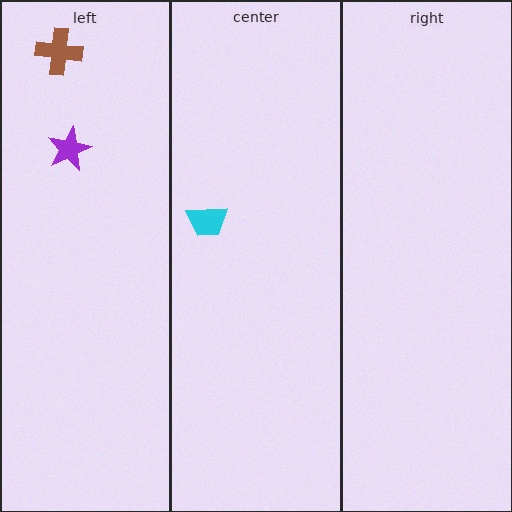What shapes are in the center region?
The cyan trapezoid.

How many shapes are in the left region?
2.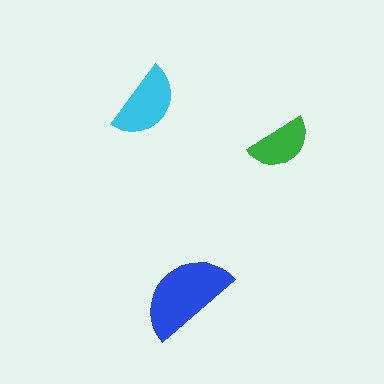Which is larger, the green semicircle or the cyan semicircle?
The cyan one.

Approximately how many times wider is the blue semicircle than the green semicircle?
About 1.5 times wider.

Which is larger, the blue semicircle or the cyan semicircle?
The blue one.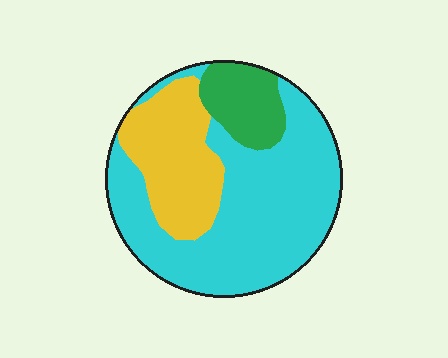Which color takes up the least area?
Green, at roughly 15%.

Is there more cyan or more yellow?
Cyan.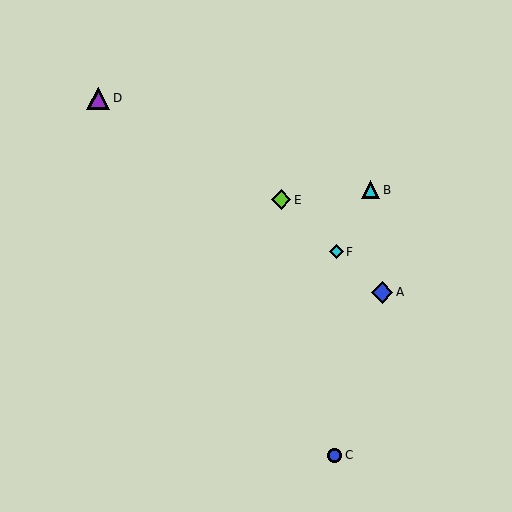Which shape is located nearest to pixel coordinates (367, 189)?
The cyan triangle (labeled B) at (370, 190) is nearest to that location.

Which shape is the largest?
The purple triangle (labeled D) is the largest.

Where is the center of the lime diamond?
The center of the lime diamond is at (281, 200).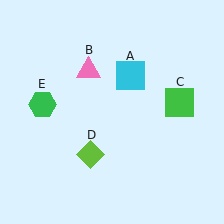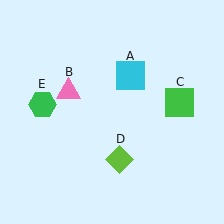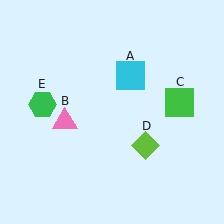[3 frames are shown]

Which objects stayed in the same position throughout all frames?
Cyan square (object A) and green square (object C) and green hexagon (object E) remained stationary.